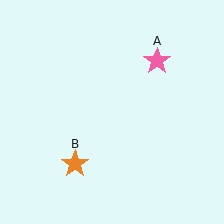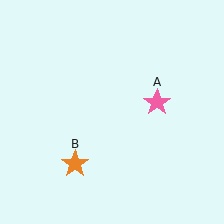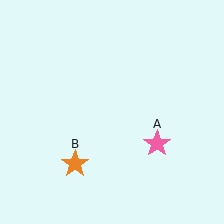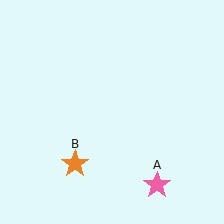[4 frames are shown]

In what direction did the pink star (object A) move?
The pink star (object A) moved down.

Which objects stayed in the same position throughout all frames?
Orange star (object B) remained stationary.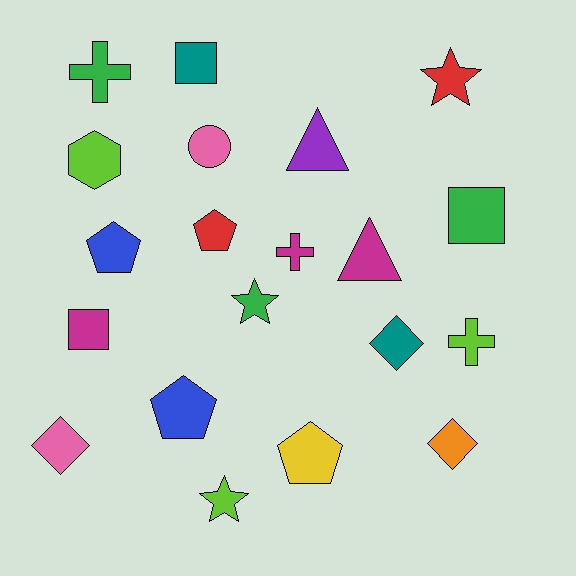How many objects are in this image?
There are 20 objects.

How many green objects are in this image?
There are 3 green objects.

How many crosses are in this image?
There are 3 crosses.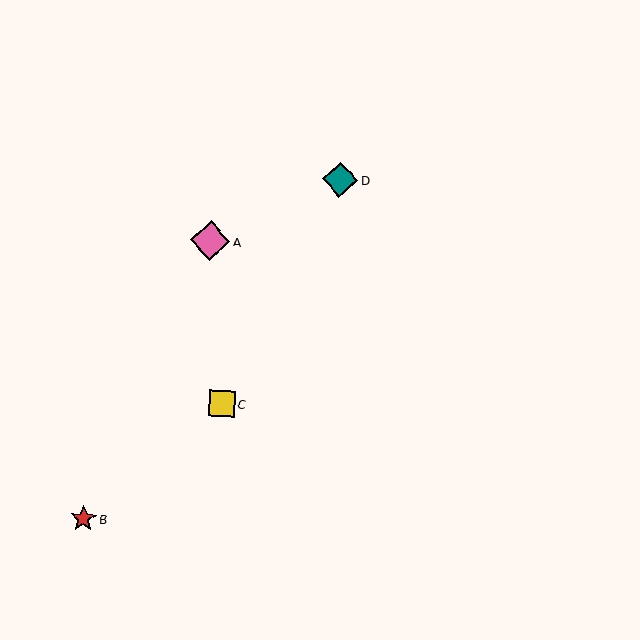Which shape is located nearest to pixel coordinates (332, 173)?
The teal diamond (labeled D) at (340, 180) is nearest to that location.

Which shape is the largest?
The pink diamond (labeled A) is the largest.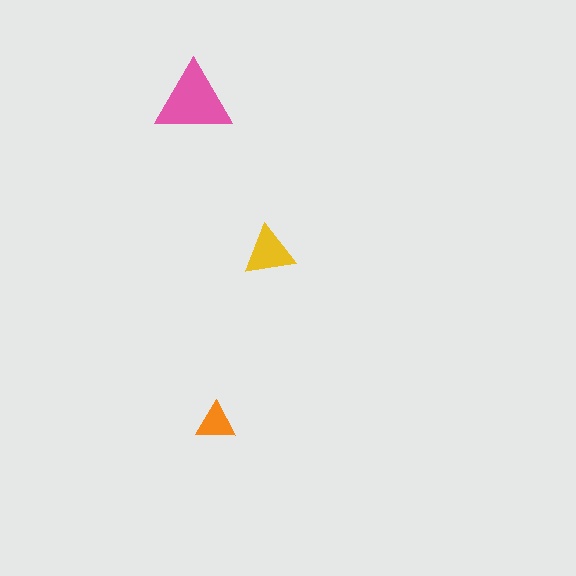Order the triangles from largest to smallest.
the pink one, the yellow one, the orange one.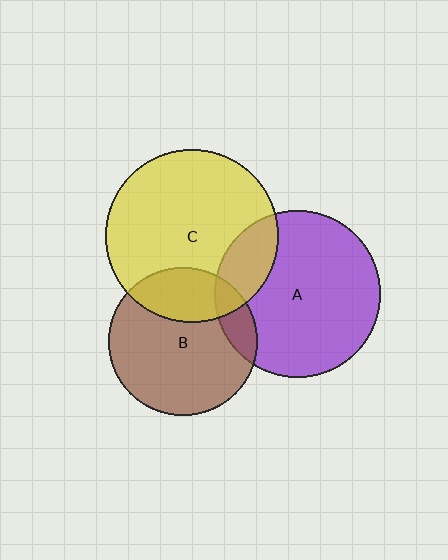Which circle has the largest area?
Circle C (yellow).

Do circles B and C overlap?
Yes.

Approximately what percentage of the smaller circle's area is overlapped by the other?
Approximately 25%.